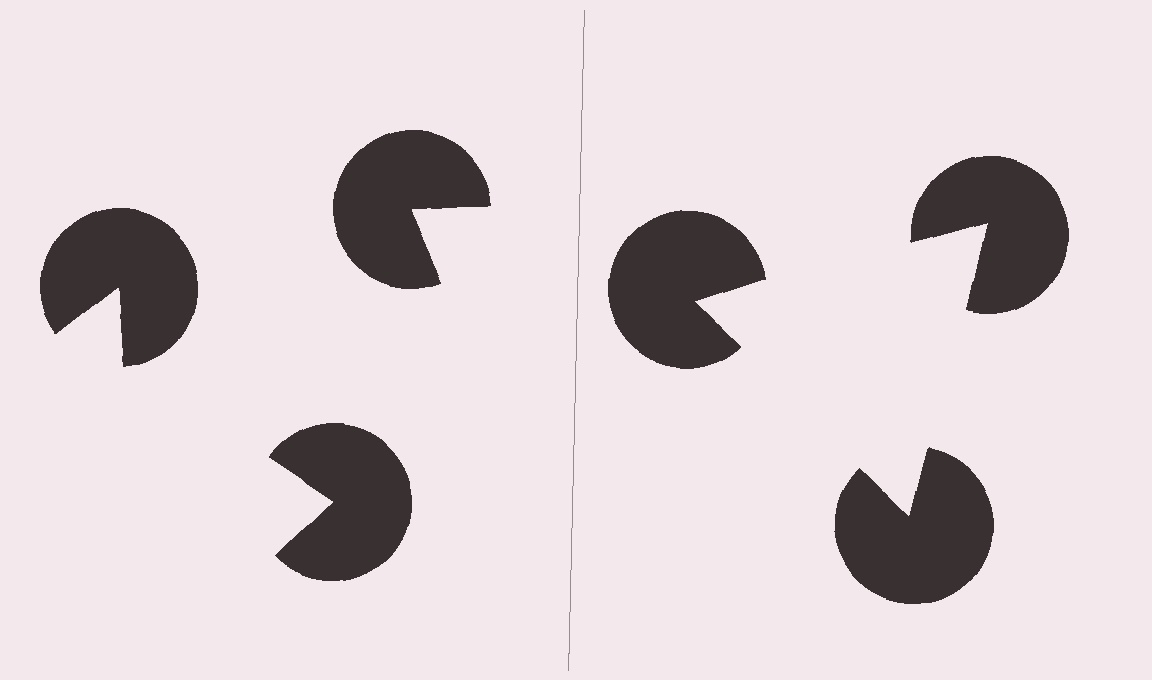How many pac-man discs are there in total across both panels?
6 — 3 on each side.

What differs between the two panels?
The pac-man discs are positioned identically on both sides; only the wedge orientations differ. On the right they align to a triangle; on the left they are misaligned.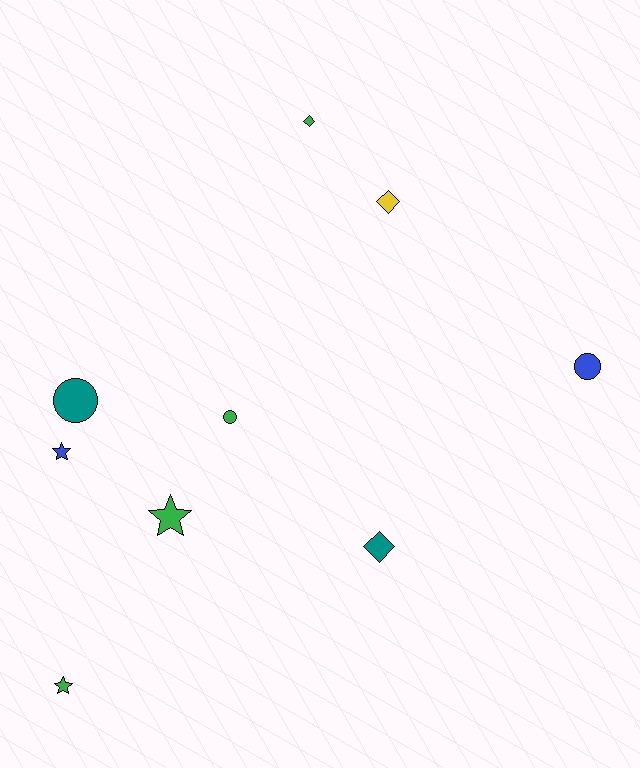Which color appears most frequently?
Green, with 4 objects.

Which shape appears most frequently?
Circle, with 3 objects.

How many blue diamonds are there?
There are no blue diamonds.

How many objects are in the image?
There are 9 objects.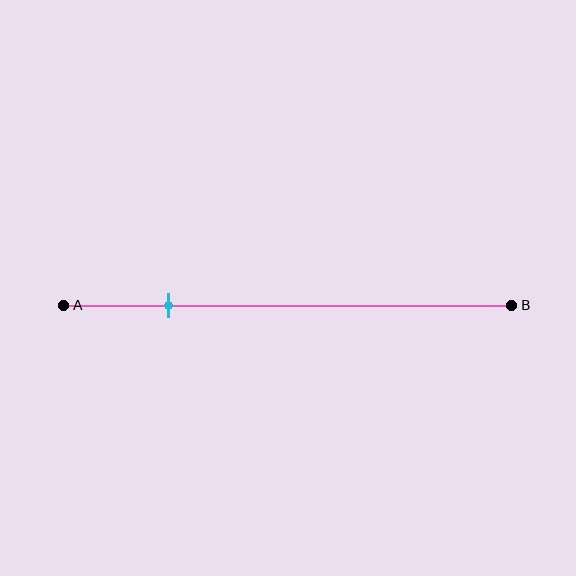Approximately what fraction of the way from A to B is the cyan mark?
The cyan mark is approximately 25% of the way from A to B.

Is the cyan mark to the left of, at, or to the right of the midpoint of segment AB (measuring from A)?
The cyan mark is to the left of the midpoint of segment AB.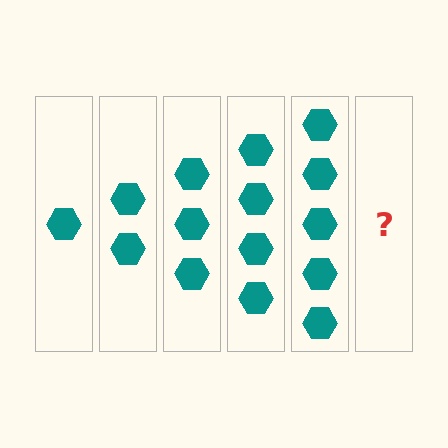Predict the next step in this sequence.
The next step is 6 hexagons.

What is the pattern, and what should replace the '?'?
The pattern is that each step adds one more hexagon. The '?' should be 6 hexagons.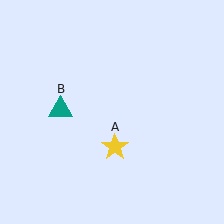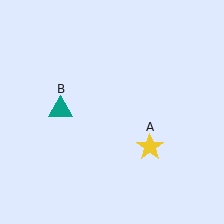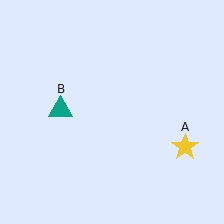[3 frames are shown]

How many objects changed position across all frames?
1 object changed position: yellow star (object A).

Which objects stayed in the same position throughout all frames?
Teal triangle (object B) remained stationary.